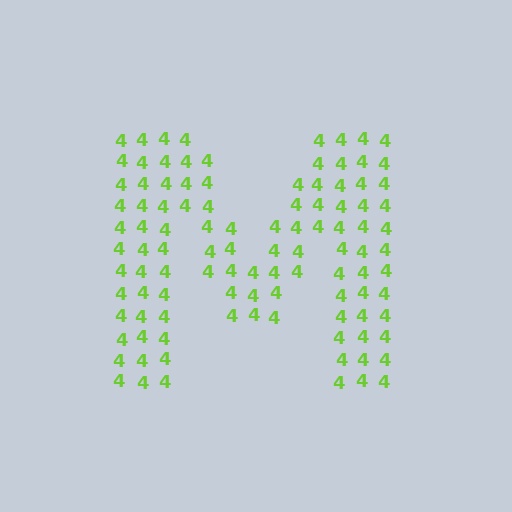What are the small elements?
The small elements are digit 4's.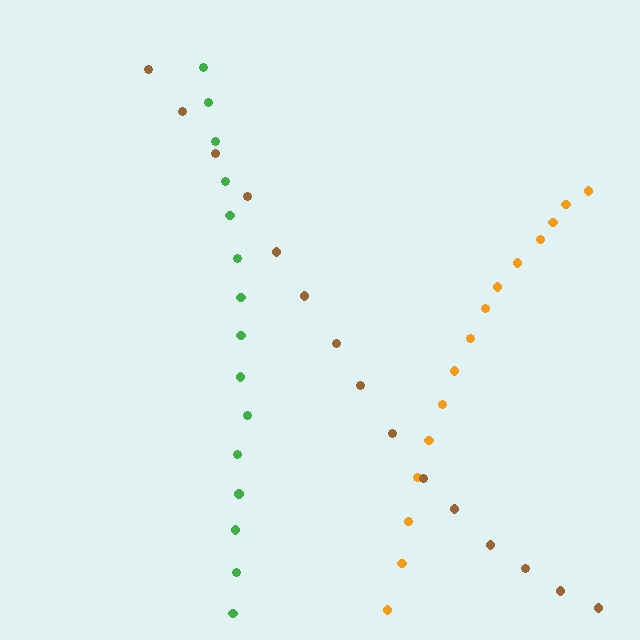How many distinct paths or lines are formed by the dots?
There are 3 distinct paths.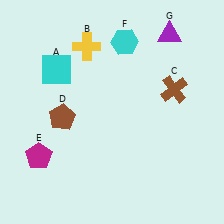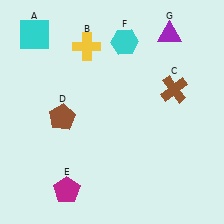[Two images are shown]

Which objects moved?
The objects that moved are: the cyan square (A), the magenta pentagon (E).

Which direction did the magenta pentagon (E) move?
The magenta pentagon (E) moved down.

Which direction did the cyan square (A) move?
The cyan square (A) moved up.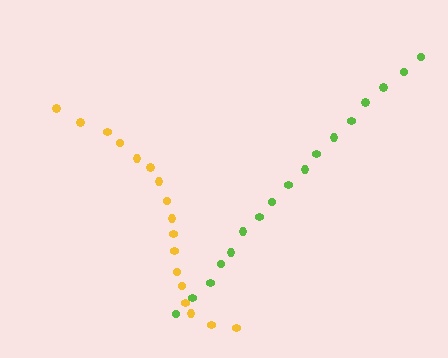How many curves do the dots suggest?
There are 2 distinct paths.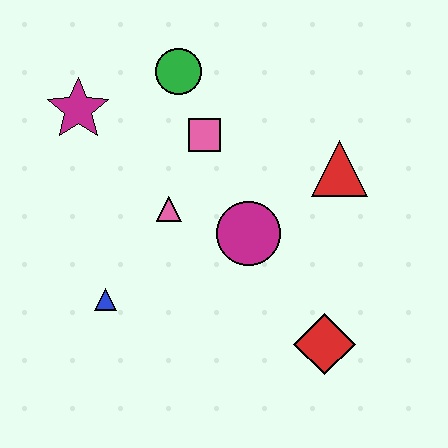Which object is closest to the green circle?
The pink square is closest to the green circle.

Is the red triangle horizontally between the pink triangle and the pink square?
No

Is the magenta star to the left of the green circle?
Yes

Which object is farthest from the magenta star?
The red diamond is farthest from the magenta star.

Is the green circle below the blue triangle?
No